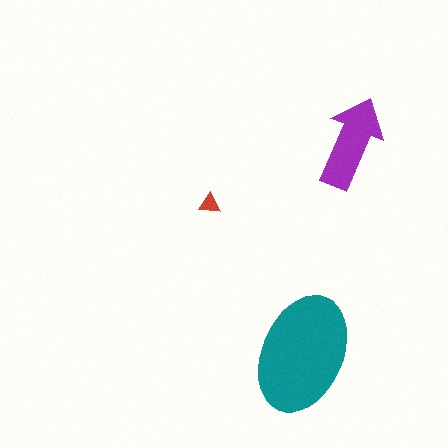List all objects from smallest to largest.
The red triangle, the purple arrow, the teal ellipse.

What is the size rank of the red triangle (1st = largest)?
3rd.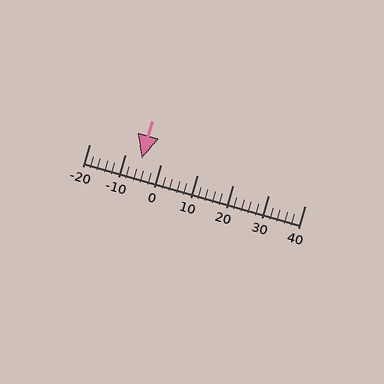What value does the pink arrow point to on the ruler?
The pink arrow points to approximately -5.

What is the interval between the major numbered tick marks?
The major tick marks are spaced 10 units apart.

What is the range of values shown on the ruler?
The ruler shows values from -20 to 40.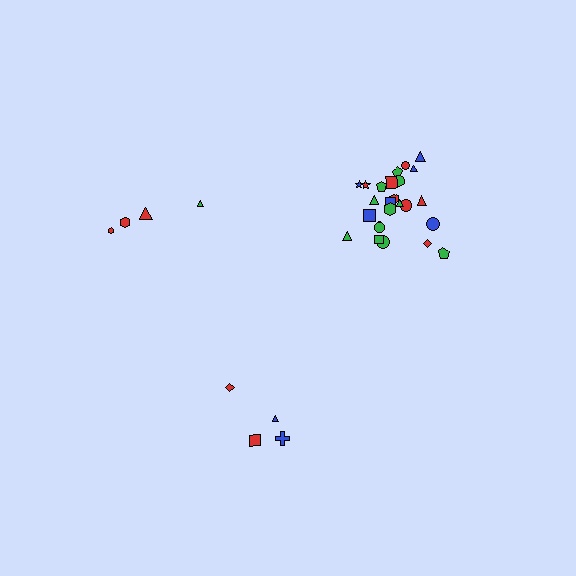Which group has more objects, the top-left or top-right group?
The top-right group.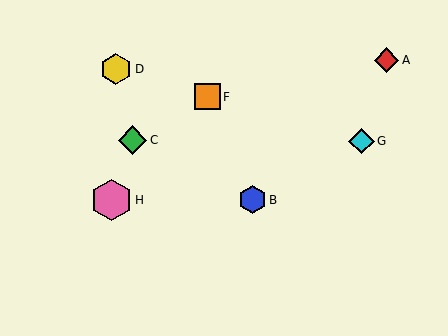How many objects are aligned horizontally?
3 objects (B, E, H) are aligned horizontally.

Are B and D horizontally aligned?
No, B is at y≈200 and D is at y≈69.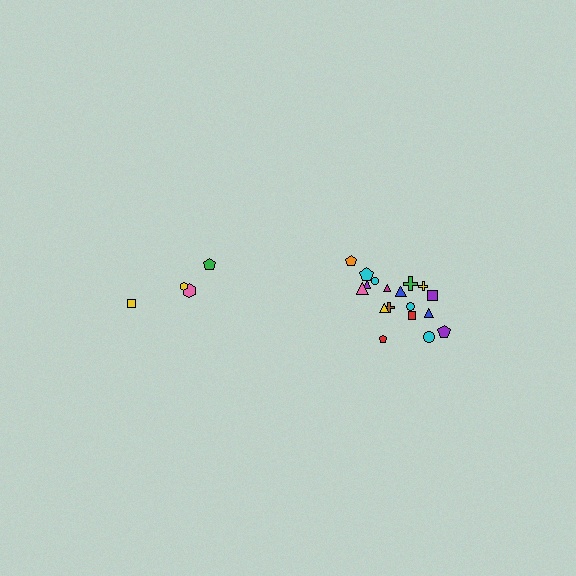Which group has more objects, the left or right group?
The right group.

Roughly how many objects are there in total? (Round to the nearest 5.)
Roughly 20 objects in total.